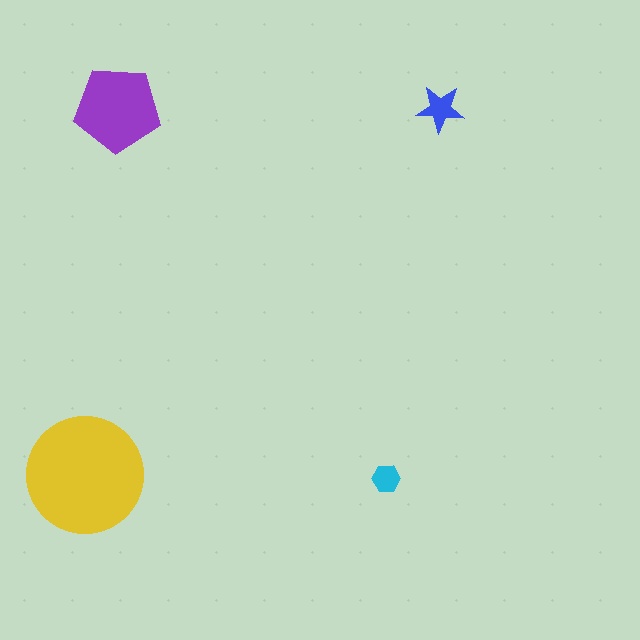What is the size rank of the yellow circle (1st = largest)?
1st.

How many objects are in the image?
There are 4 objects in the image.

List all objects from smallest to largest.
The cyan hexagon, the blue star, the purple pentagon, the yellow circle.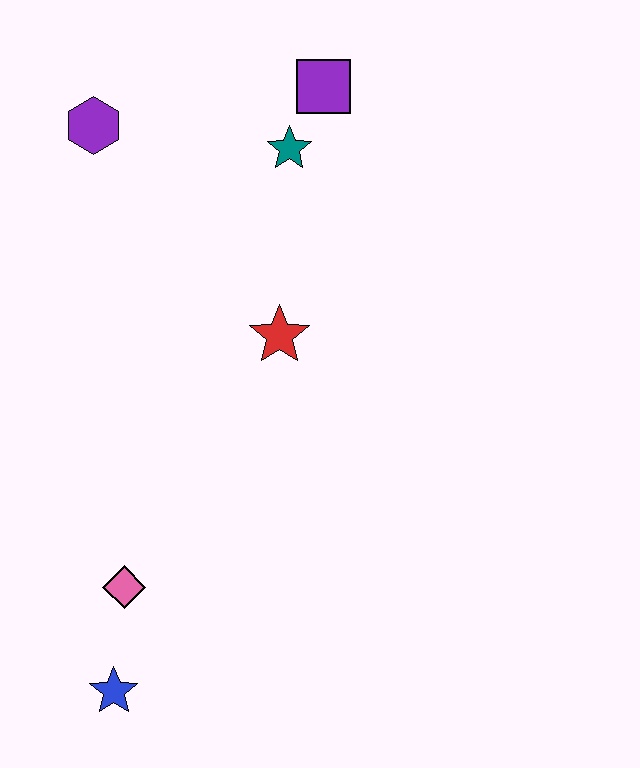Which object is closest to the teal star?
The purple square is closest to the teal star.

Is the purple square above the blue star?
Yes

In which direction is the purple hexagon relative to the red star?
The purple hexagon is above the red star.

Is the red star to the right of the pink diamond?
Yes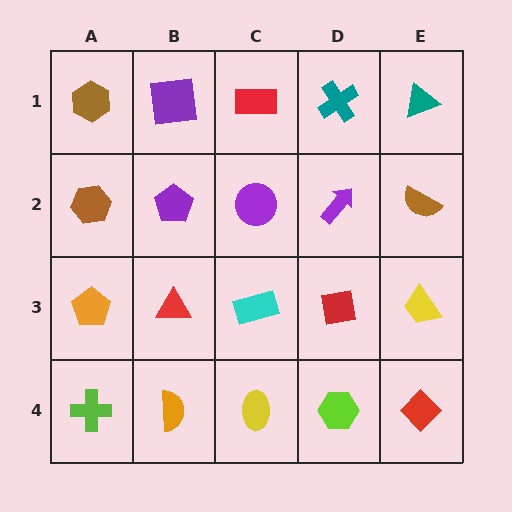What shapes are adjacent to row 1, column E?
A brown semicircle (row 2, column E), a teal cross (row 1, column D).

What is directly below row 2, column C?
A cyan rectangle.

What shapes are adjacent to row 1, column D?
A purple arrow (row 2, column D), a red rectangle (row 1, column C), a teal triangle (row 1, column E).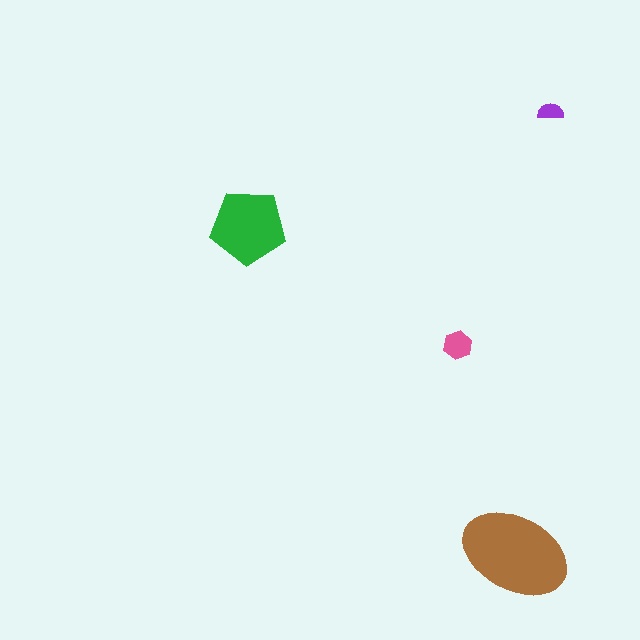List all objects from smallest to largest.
The purple semicircle, the pink hexagon, the green pentagon, the brown ellipse.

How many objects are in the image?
There are 4 objects in the image.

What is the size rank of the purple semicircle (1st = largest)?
4th.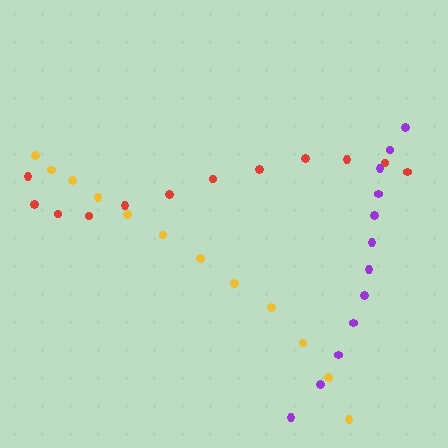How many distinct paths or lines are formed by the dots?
There are 3 distinct paths.